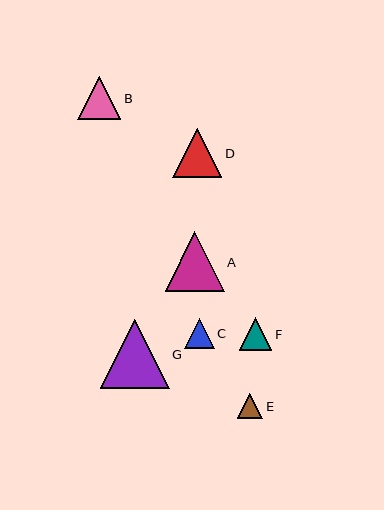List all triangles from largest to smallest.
From largest to smallest: G, A, D, B, F, C, E.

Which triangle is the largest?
Triangle G is the largest with a size of approximately 69 pixels.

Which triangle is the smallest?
Triangle E is the smallest with a size of approximately 25 pixels.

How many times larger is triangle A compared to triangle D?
Triangle A is approximately 1.2 times the size of triangle D.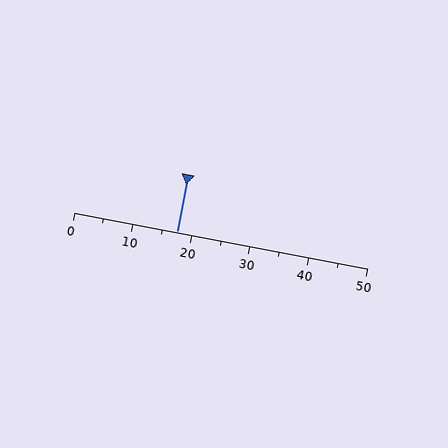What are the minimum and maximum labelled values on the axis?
The axis runs from 0 to 50.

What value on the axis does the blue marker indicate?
The marker indicates approximately 17.5.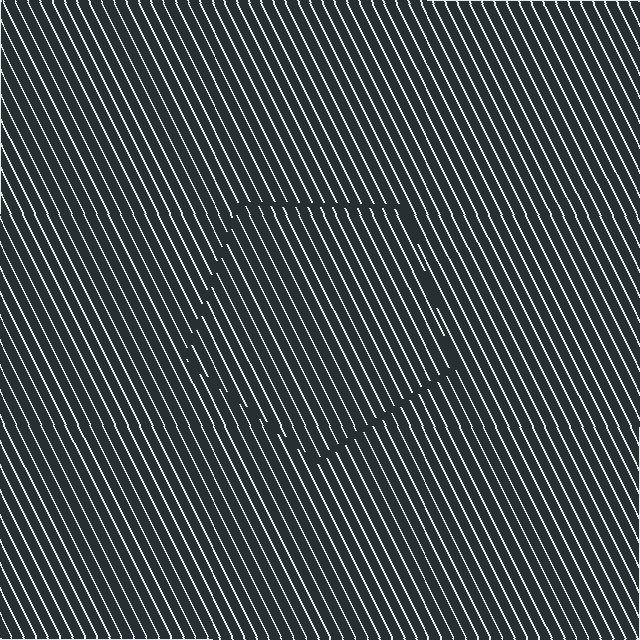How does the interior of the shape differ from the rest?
The interior of the shape contains the same grating, shifted by half a period — the contour is defined by the phase discontinuity where line-ends from the inner and outer gratings abut.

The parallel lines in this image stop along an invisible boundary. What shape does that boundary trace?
An illusory pentagon. The interior of the shape contains the same grating, shifted by half a period — the contour is defined by the phase discontinuity where line-ends from the inner and outer gratings abut.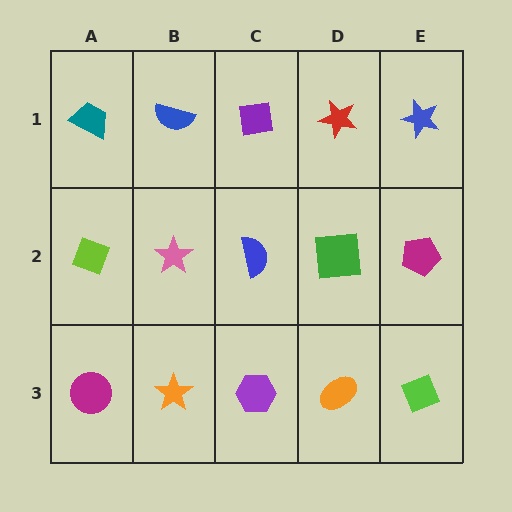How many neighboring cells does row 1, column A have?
2.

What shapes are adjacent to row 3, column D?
A green square (row 2, column D), a purple hexagon (row 3, column C), a lime diamond (row 3, column E).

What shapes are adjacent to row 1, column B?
A pink star (row 2, column B), a teal trapezoid (row 1, column A), a purple square (row 1, column C).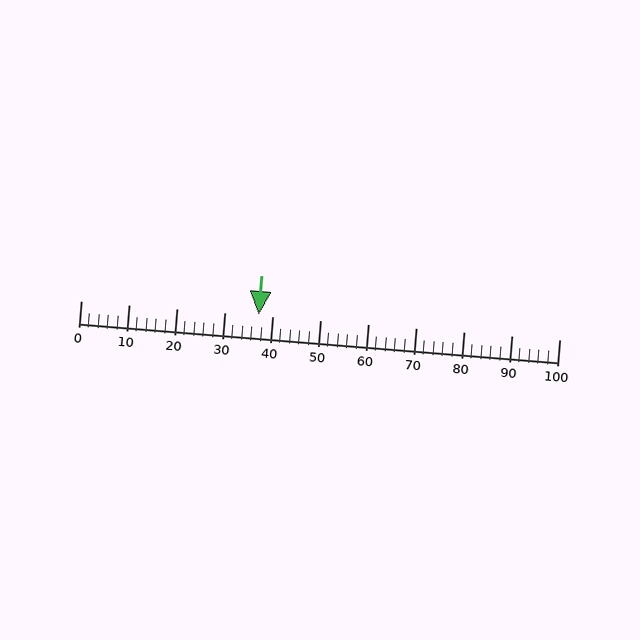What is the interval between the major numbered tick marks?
The major tick marks are spaced 10 units apart.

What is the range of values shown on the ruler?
The ruler shows values from 0 to 100.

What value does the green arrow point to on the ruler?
The green arrow points to approximately 37.